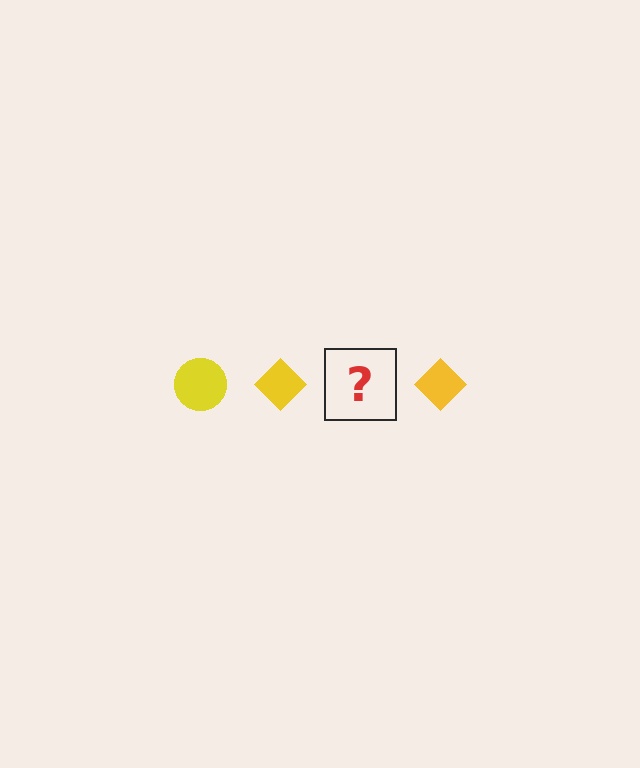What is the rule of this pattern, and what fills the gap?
The rule is that the pattern cycles through circle, diamond shapes in yellow. The gap should be filled with a yellow circle.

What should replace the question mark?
The question mark should be replaced with a yellow circle.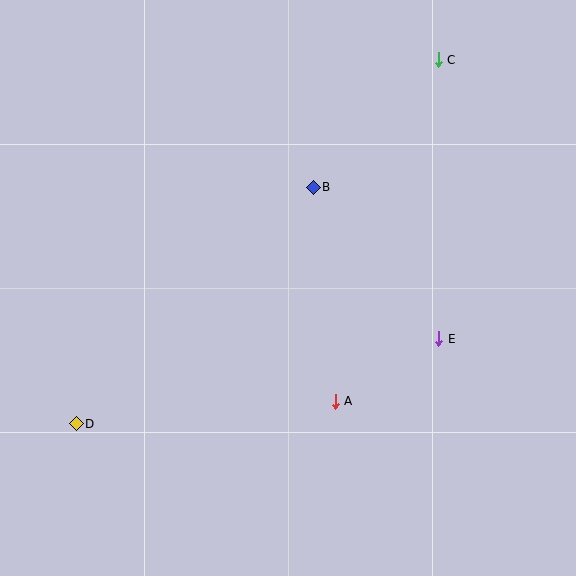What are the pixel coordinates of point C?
Point C is at (438, 60).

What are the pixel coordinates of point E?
Point E is at (439, 339).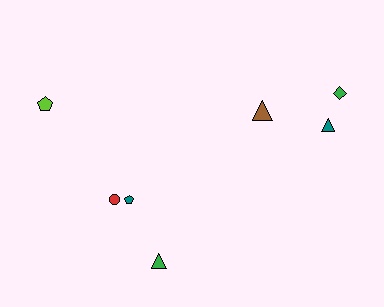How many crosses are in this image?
There are no crosses.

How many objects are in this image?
There are 7 objects.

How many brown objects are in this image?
There is 1 brown object.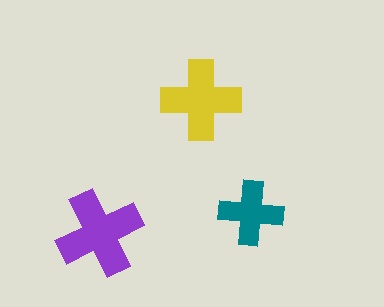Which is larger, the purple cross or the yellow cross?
The purple one.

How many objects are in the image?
There are 3 objects in the image.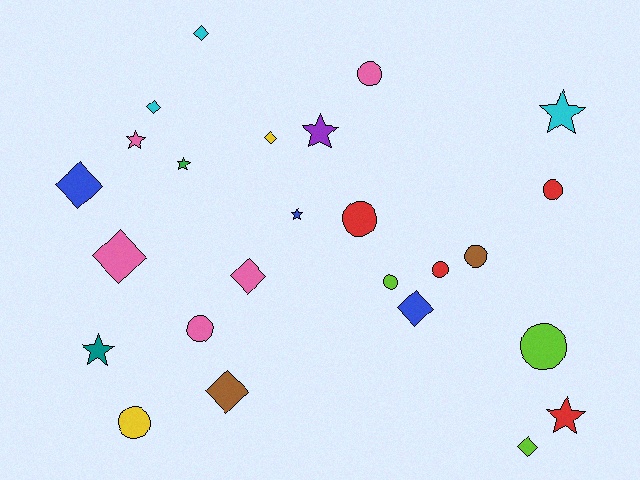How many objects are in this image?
There are 25 objects.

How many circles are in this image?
There are 9 circles.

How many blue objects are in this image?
There are 3 blue objects.